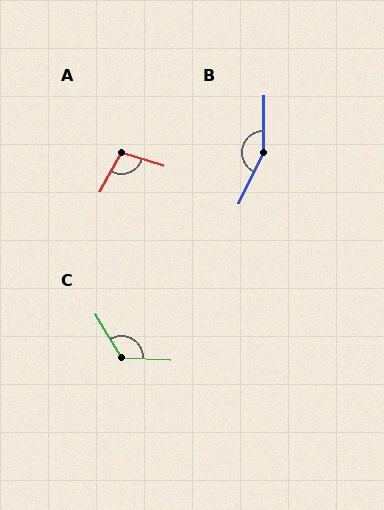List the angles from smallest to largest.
A (102°), C (123°), B (154°).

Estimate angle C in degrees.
Approximately 123 degrees.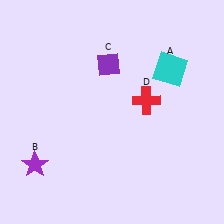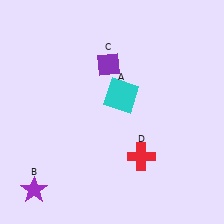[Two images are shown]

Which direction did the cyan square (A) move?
The cyan square (A) moved left.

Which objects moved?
The objects that moved are: the cyan square (A), the purple star (B), the red cross (D).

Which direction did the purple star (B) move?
The purple star (B) moved down.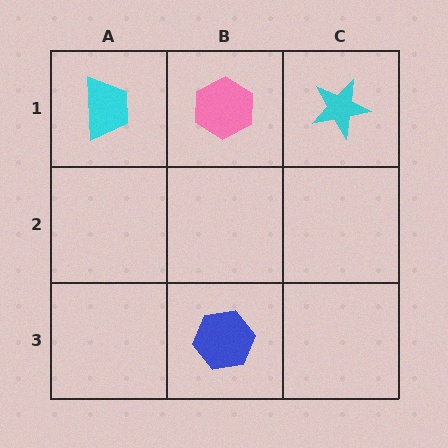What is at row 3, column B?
A blue hexagon.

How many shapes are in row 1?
3 shapes.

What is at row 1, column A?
A cyan trapezoid.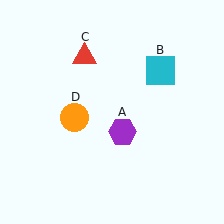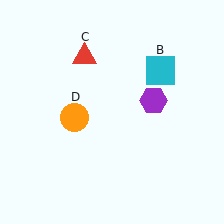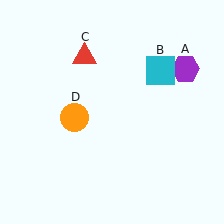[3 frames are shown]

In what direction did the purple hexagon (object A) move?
The purple hexagon (object A) moved up and to the right.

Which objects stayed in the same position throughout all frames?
Cyan square (object B) and red triangle (object C) and orange circle (object D) remained stationary.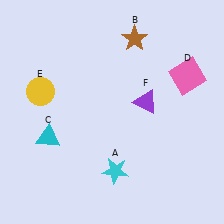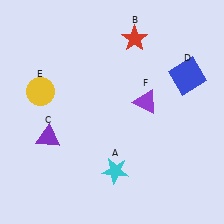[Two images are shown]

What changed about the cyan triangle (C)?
In Image 1, C is cyan. In Image 2, it changed to purple.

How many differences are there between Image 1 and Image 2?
There are 3 differences between the two images.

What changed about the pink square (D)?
In Image 1, D is pink. In Image 2, it changed to blue.